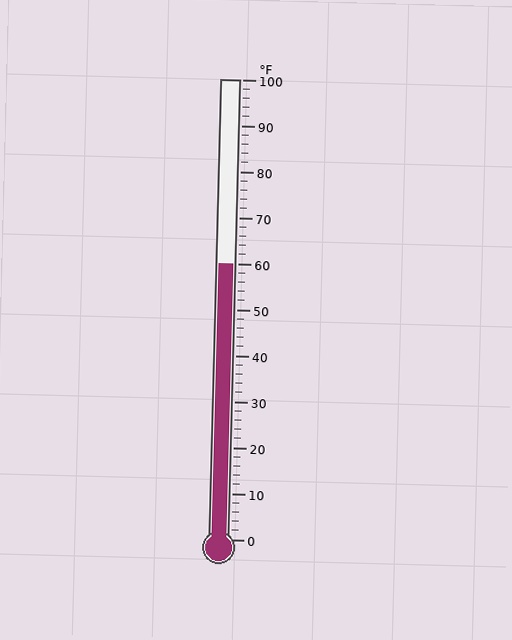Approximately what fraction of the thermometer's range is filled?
The thermometer is filled to approximately 60% of its range.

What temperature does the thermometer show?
The thermometer shows approximately 60°F.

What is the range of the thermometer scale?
The thermometer scale ranges from 0°F to 100°F.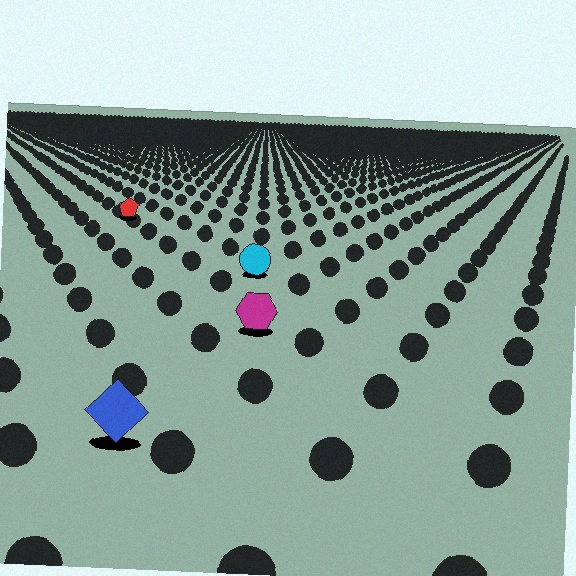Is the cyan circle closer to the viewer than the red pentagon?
Yes. The cyan circle is closer — you can tell from the texture gradient: the ground texture is coarser near it.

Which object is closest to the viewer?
The blue diamond is closest. The texture marks near it are larger and more spread out.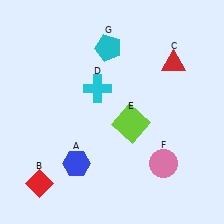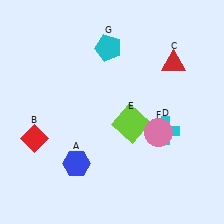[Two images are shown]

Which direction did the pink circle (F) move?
The pink circle (F) moved up.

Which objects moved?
The objects that moved are: the red diamond (B), the cyan cross (D), the pink circle (F).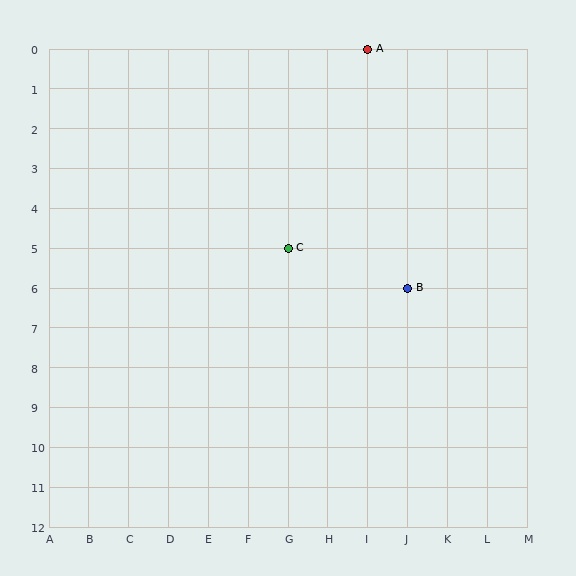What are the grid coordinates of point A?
Point A is at grid coordinates (I, 0).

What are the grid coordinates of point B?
Point B is at grid coordinates (J, 6).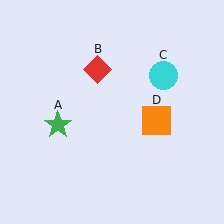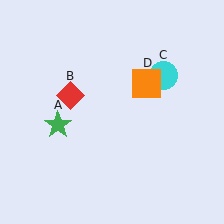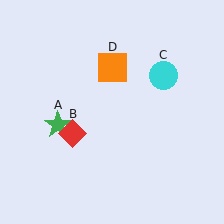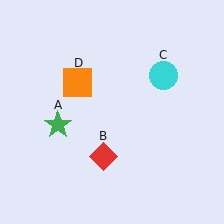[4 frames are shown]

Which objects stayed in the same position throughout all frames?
Green star (object A) and cyan circle (object C) remained stationary.